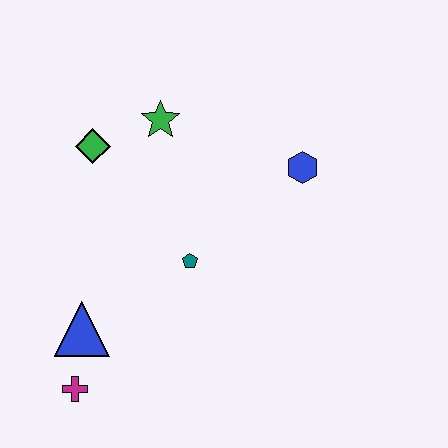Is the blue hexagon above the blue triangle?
Yes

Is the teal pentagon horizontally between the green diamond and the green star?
No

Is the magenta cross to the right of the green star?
No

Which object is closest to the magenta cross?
The blue triangle is closest to the magenta cross.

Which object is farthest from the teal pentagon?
The magenta cross is farthest from the teal pentagon.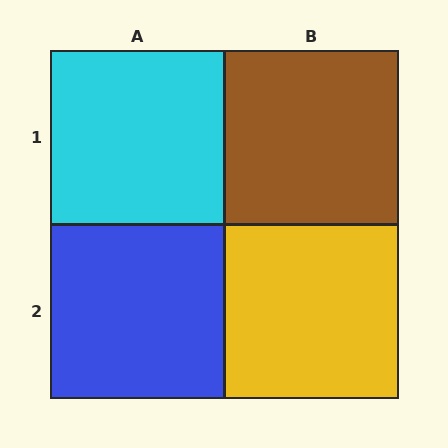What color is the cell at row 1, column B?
Brown.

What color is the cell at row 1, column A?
Cyan.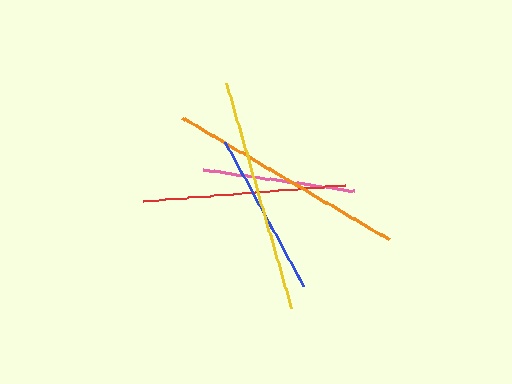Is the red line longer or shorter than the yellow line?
The yellow line is longer than the red line.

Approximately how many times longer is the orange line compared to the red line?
The orange line is approximately 1.2 times the length of the red line.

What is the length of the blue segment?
The blue segment is approximately 164 pixels long.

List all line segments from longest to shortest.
From longest to shortest: orange, yellow, red, blue, pink.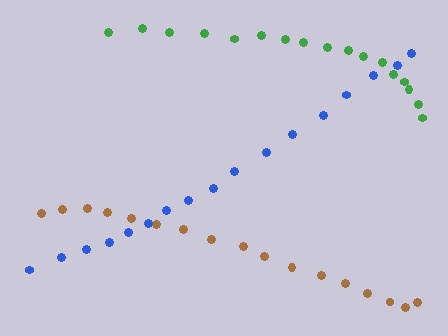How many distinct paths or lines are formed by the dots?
There are 3 distinct paths.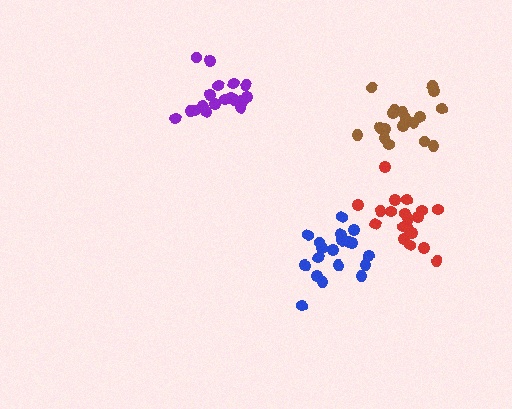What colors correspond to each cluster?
The clusters are colored: brown, red, purple, blue.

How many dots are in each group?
Group 1: 19 dots, Group 2: 19 dots, Group 3: 19 dots, Group 4: 19 dots (76 total).